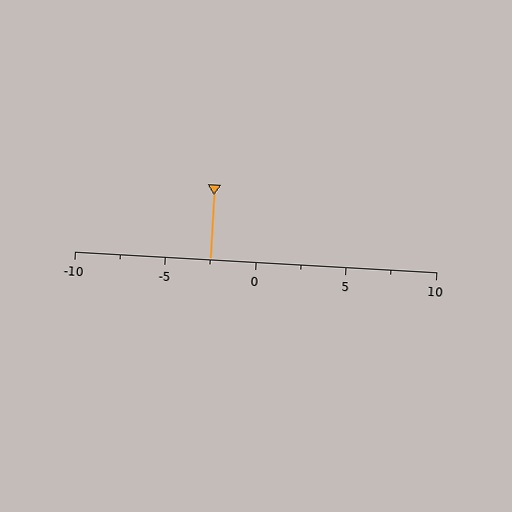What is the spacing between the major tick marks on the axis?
The major ticks are spaced 5 apart.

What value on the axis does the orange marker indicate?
The marker indicates approximately -2.5.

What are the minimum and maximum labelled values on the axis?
The axis runs from -10 to 10.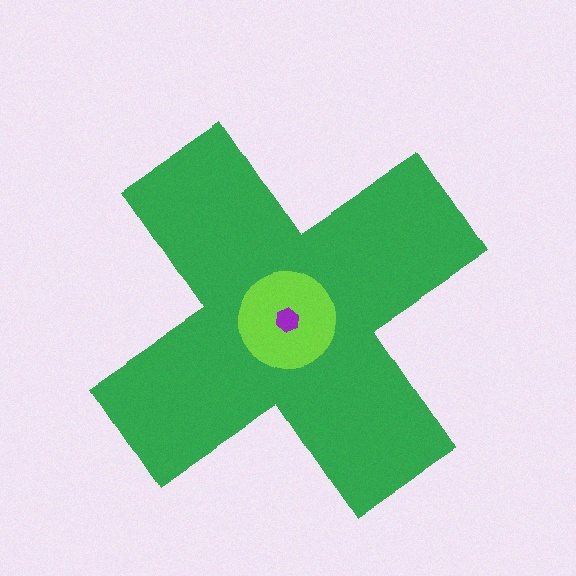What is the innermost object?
The purple hexagon.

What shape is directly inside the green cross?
The lime circle.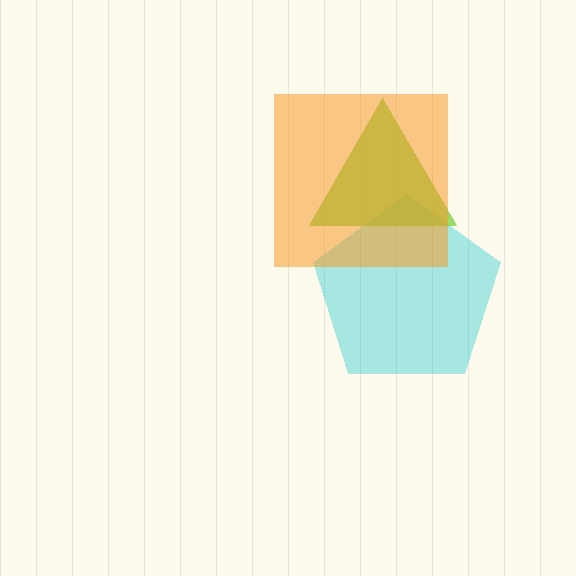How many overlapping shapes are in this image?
There are 3 overlapping shapes in the image.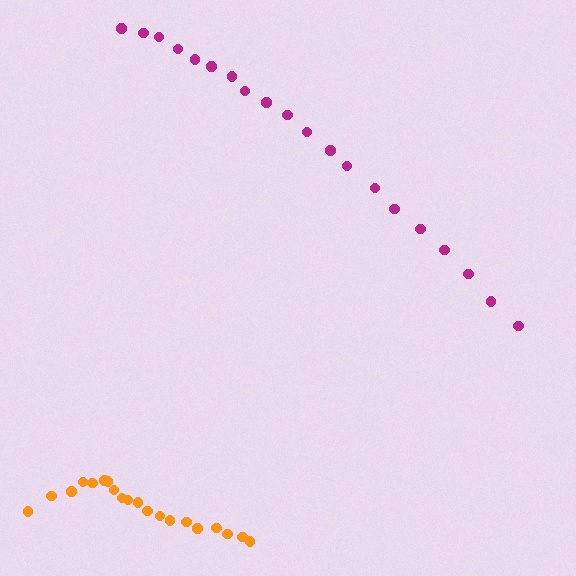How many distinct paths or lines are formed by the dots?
There are 2 distinct paths.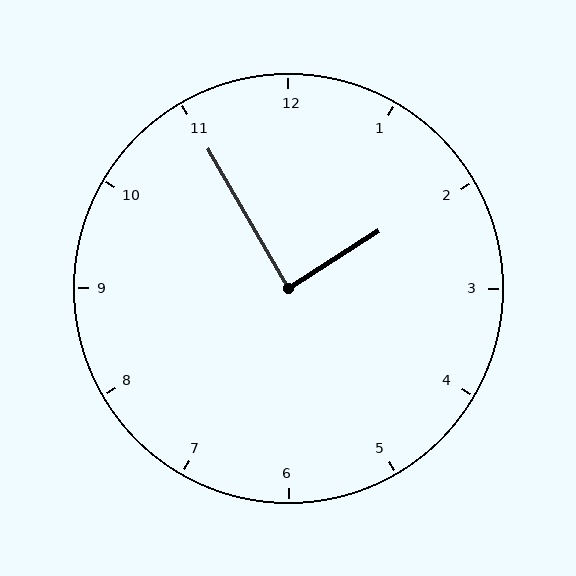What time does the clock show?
1:55.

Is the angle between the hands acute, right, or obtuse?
It is right.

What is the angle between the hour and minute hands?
Approximately 88 degrees.